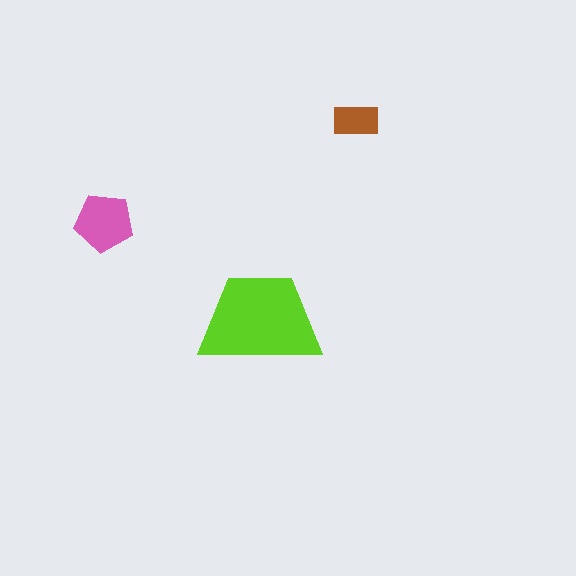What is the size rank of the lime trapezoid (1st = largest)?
1st.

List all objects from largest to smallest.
The lime trapezoid, the pink pentagon, the brown rectangle.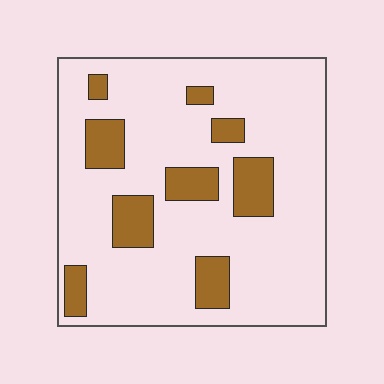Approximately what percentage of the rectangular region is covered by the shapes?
Approximately 20%.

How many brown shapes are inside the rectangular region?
9.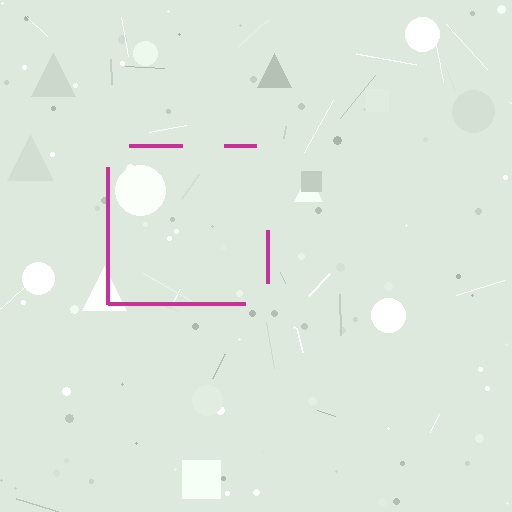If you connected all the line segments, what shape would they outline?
They would outline a square.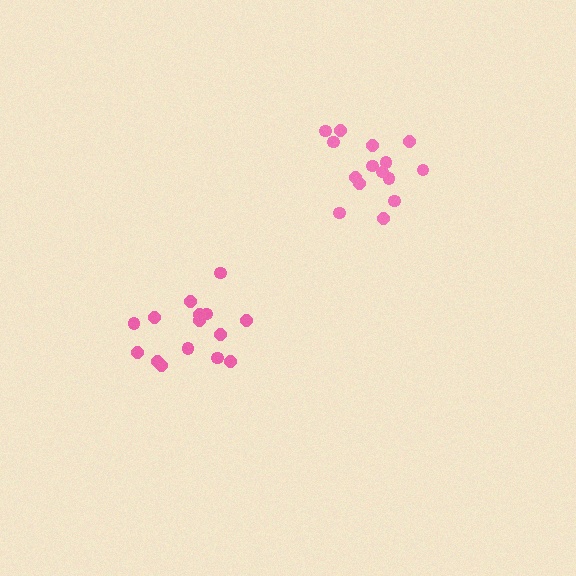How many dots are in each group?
Group 1: 15 dots, Group 2: 15 dots (30 total).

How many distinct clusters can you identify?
There are 2 distinct clusters.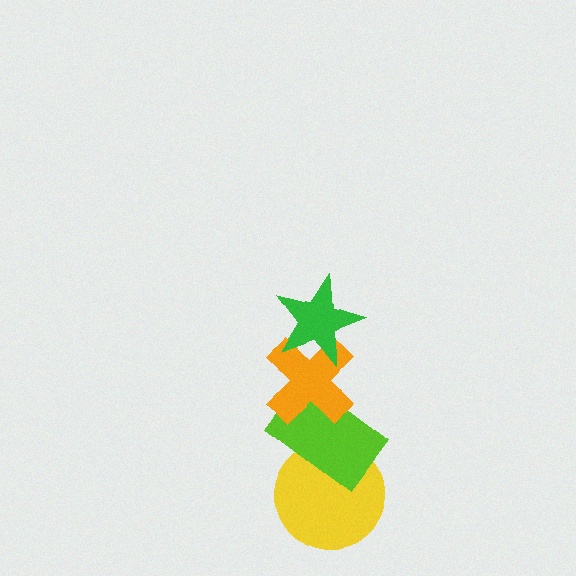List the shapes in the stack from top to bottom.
From top to bottom: the green star, the orange cross, the lime rectangle, the yellow circle.